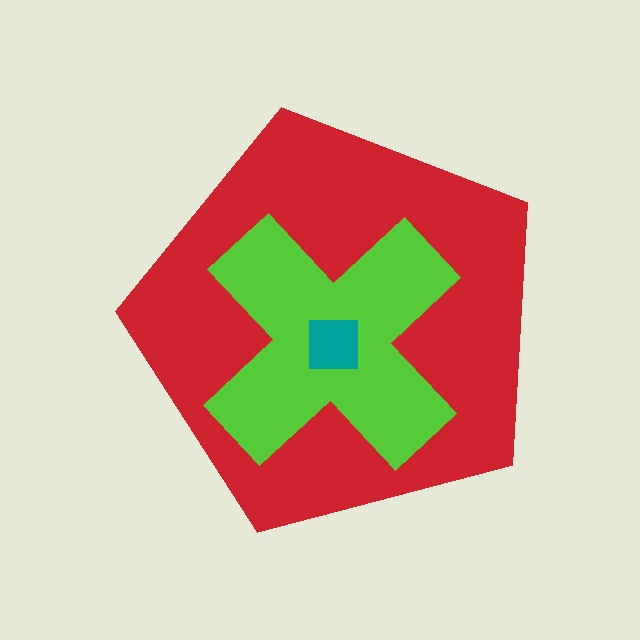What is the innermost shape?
The teal square.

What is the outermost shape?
The red pentagon.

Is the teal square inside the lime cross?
Yes.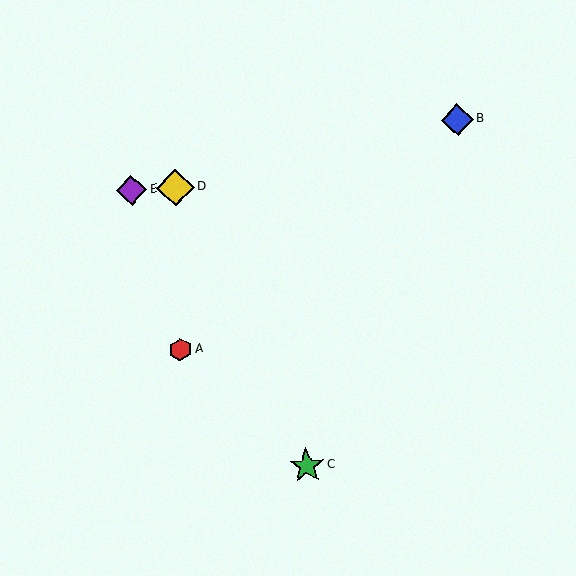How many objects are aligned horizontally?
2 objects (D, E) are aligned horizontally.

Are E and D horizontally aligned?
Yes, both are at y≈190.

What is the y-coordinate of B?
Object B is at y≈120.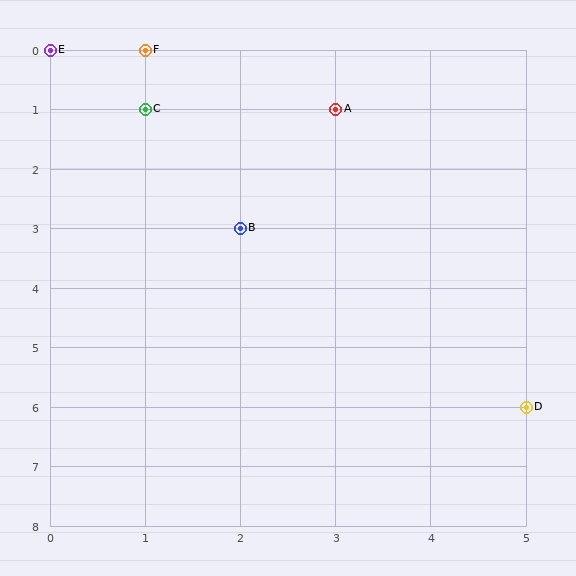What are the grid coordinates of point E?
Point E is at grid coordinates (0, 0).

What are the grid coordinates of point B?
Point B is at grid coordinates (2, 3).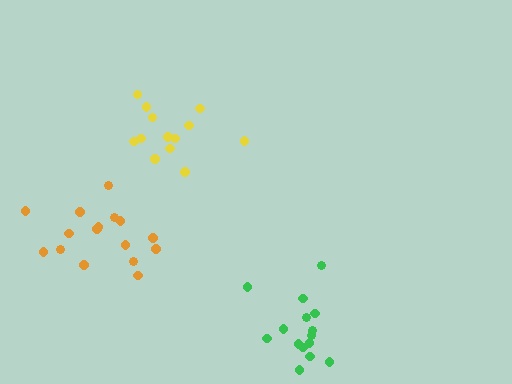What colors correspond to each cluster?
The clusters are colored: orange, green, yellow.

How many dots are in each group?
Group 1: 16 dots, Group 2: 15 dots, Group 3: 13 dots (44 total).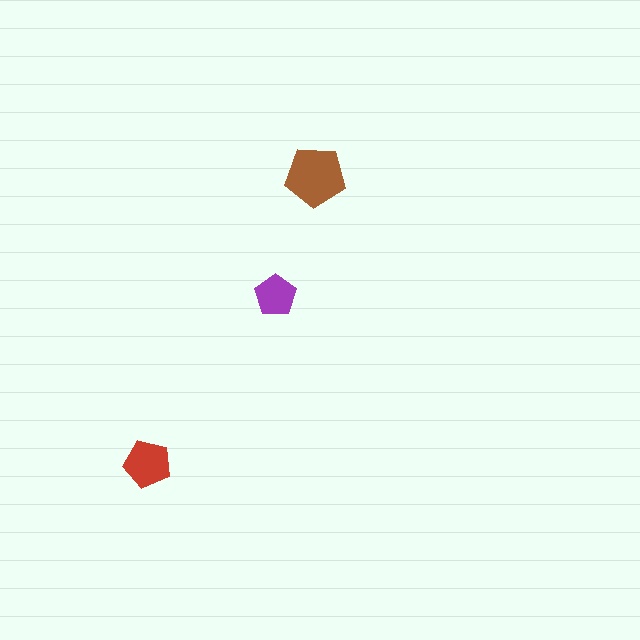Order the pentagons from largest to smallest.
the brown one, the red one, the purple one.